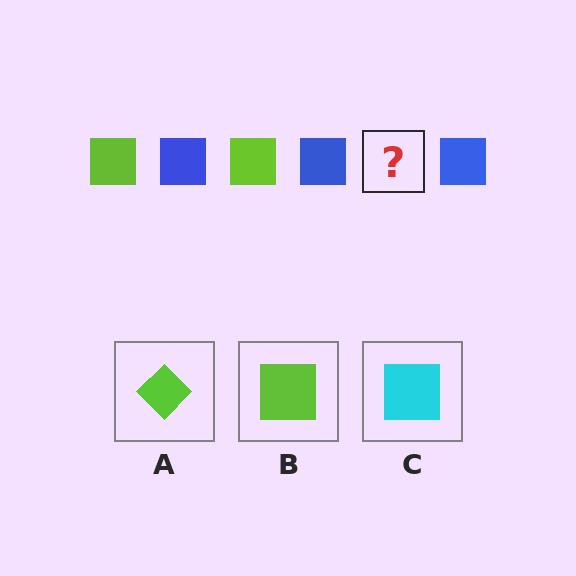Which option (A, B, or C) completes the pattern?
B.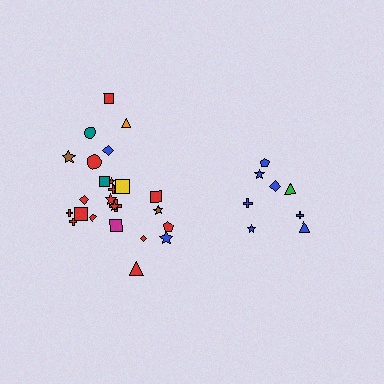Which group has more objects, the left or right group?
The left group.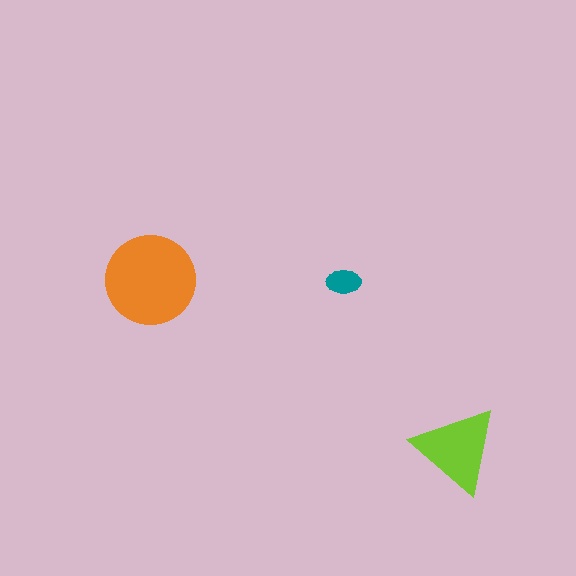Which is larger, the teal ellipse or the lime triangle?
The lime triangle.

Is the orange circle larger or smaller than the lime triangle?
Larger.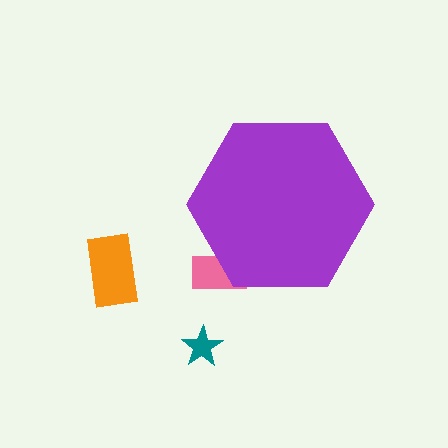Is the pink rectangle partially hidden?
Yes, the pink rectangle is partially hidden behind the purple hexagon.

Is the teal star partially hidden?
No, the teal star is fully visible.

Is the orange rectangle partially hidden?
No, the orange rectangle is fully visible.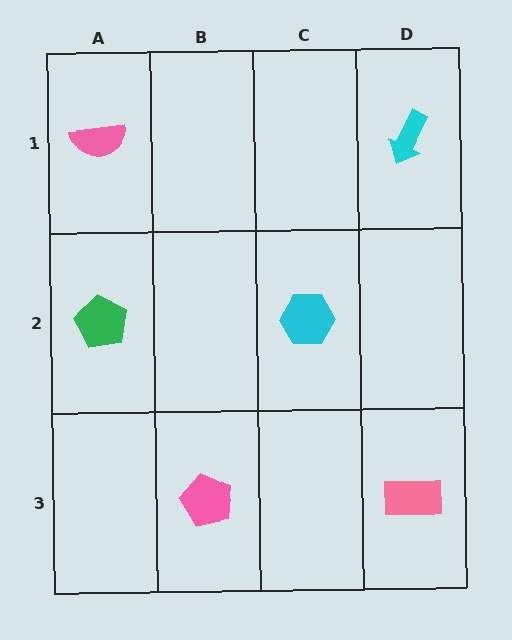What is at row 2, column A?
A green pentagon.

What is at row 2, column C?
A cyan hexagon.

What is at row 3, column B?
A pink pentagon.